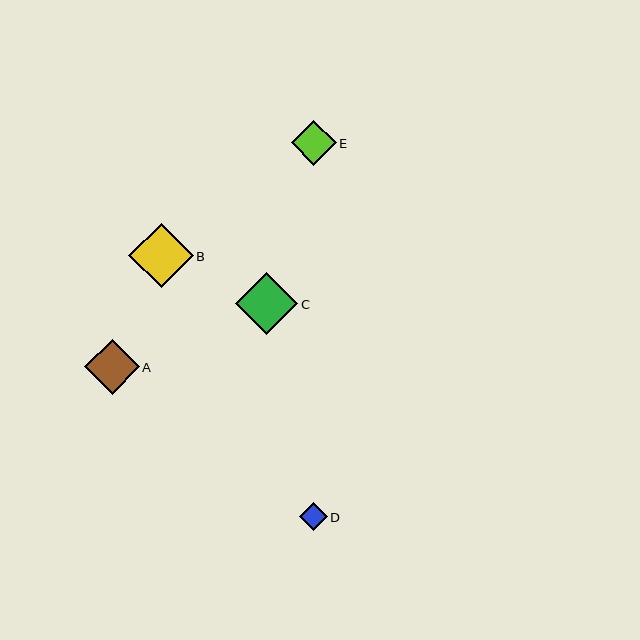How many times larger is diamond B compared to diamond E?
Diamond B is approximately 1.4 times the size of diamond E.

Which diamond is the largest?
Diamond B is the largest with a size of approximately 65 pixels.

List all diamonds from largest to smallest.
From largest to smallest: B, C, A, E, D.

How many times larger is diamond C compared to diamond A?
Diamond C is approximately 1.1 times the size of diamond A.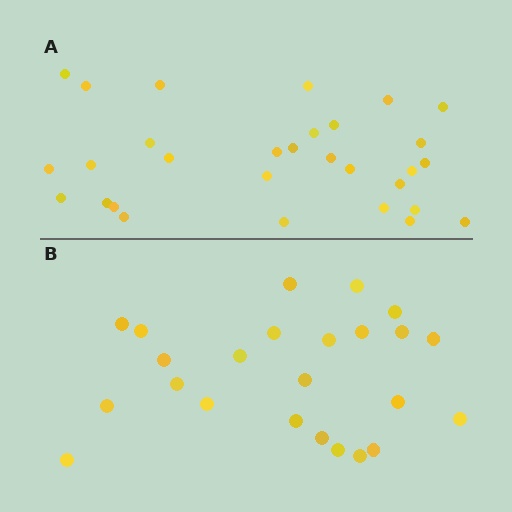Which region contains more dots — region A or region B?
Region A (the top region) has more dots.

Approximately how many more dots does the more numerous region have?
Region A has about 6 more dots than region B.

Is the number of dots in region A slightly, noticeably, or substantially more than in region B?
Region A has noticeably more, but not dramatically so. The ratio is roughly 1.2 to 1.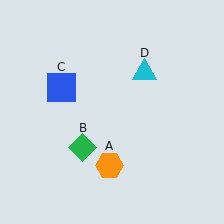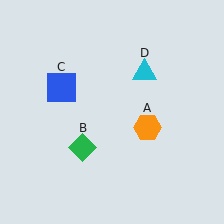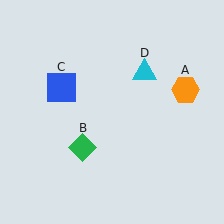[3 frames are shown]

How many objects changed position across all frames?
1 object changed position: orange hexagon (object A).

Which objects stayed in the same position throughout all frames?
Green diamond (object B) and blue square (object C) and cyan triangle (object D) remained stationary.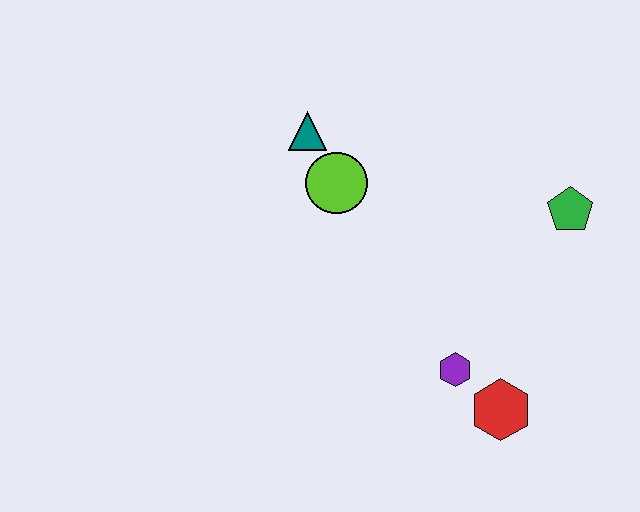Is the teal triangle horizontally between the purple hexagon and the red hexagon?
No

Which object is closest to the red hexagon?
The purple hexagon is closest to the red hexagon.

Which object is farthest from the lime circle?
The red hexagon is farthest from the lime circle.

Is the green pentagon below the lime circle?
Yes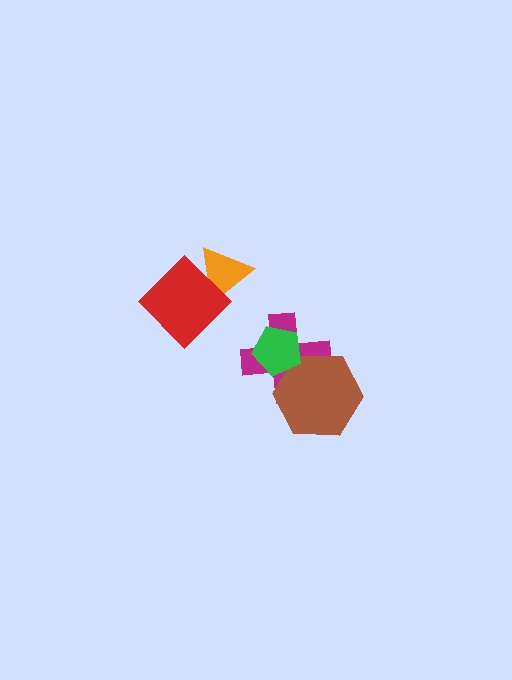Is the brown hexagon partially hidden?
Yes, it is partially covered by another shape.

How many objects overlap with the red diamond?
1 object overlaps with the red diamond.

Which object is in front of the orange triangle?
The red diamond is in front of the orange triangle.